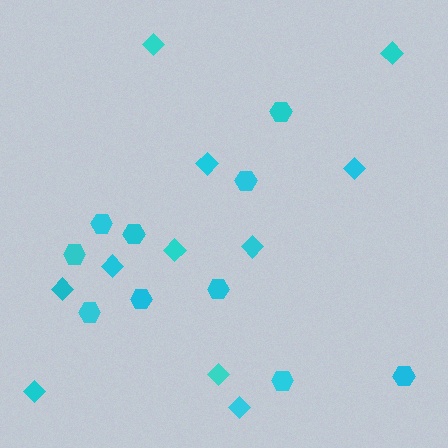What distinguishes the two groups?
There are 2 groups: one group of diamonds (11) and one group of hexagons (10).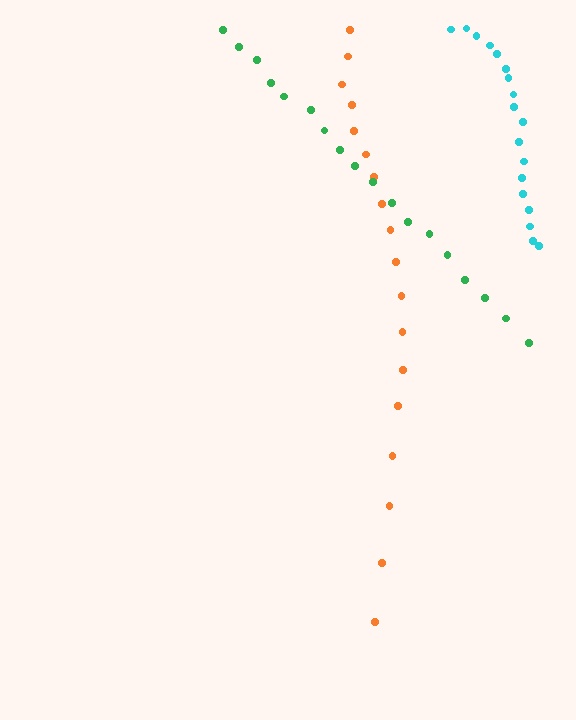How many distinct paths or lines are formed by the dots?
There are 3 distinct paths.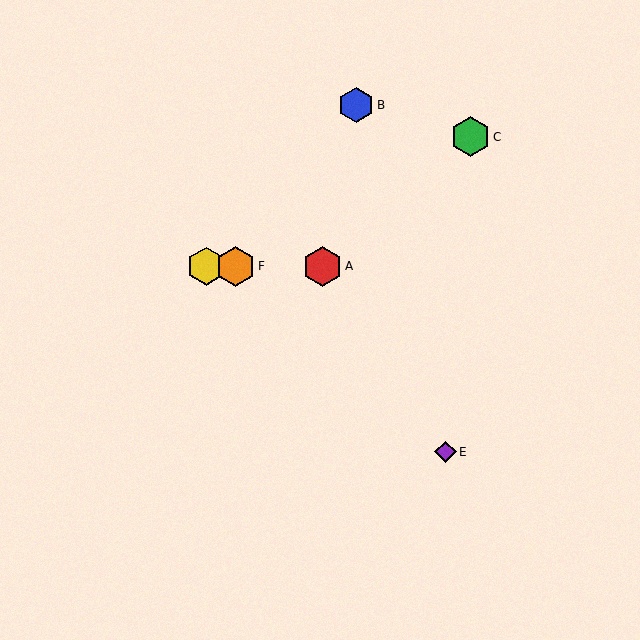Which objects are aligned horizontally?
Objects A, D, F are aligned horizontally.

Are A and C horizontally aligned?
No, A is at y≈266 and C is at y≈137.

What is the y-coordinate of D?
Object D is at y≈266.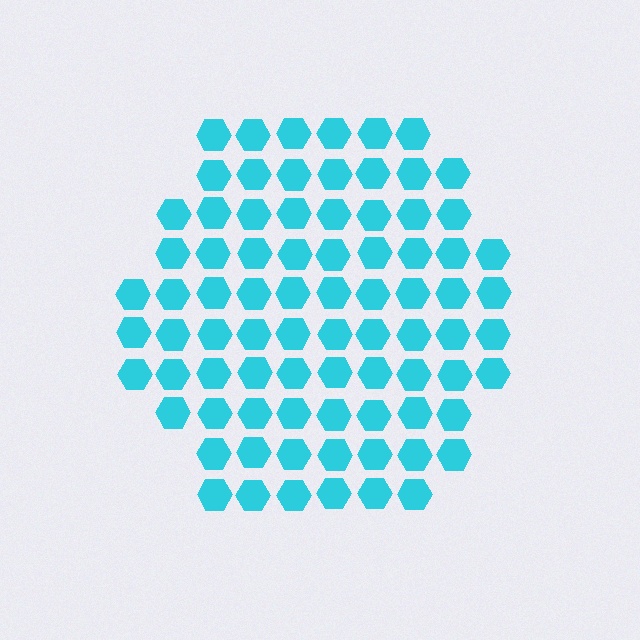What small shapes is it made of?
It is made of small hexagons.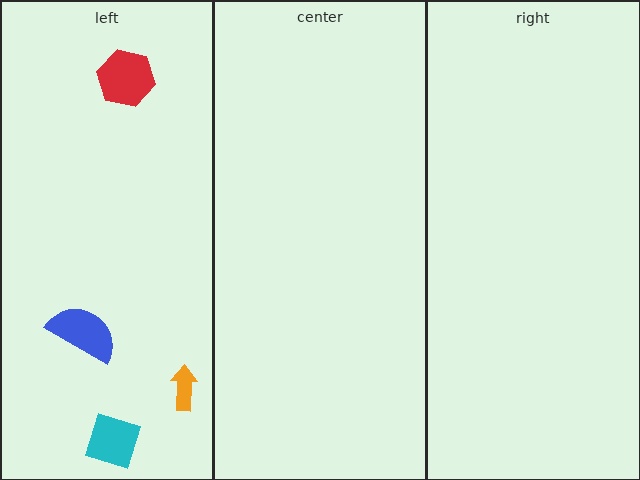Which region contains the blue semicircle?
The left region.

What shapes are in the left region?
The blue semicircle, the cyan square, the orange arrow, the red hexagon.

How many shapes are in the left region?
4.